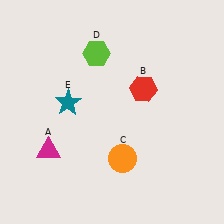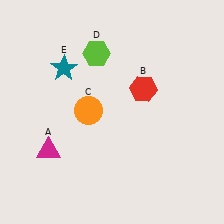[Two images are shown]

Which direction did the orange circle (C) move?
The orange circle (C) moved up.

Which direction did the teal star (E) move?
The teal star (E) moved up.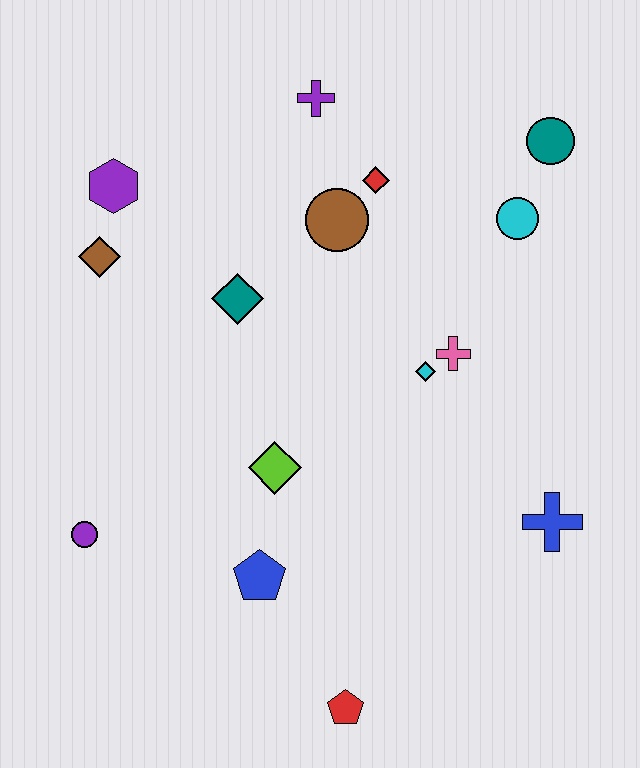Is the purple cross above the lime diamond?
Yes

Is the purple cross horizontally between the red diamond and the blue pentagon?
Yes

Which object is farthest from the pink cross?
The purple circle is farthest from the pink cross.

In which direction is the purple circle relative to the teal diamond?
The purple circle is below the teal diamond.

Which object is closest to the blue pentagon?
The lime diamond is closest to the blue pentagon.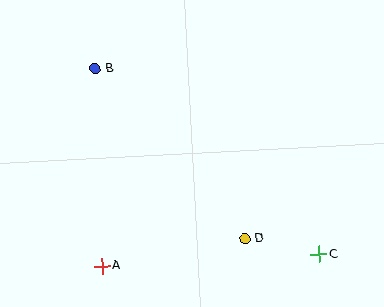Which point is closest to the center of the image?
Point D at (245, 239) is closest to the center.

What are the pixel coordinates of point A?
Point A is at (102, 266).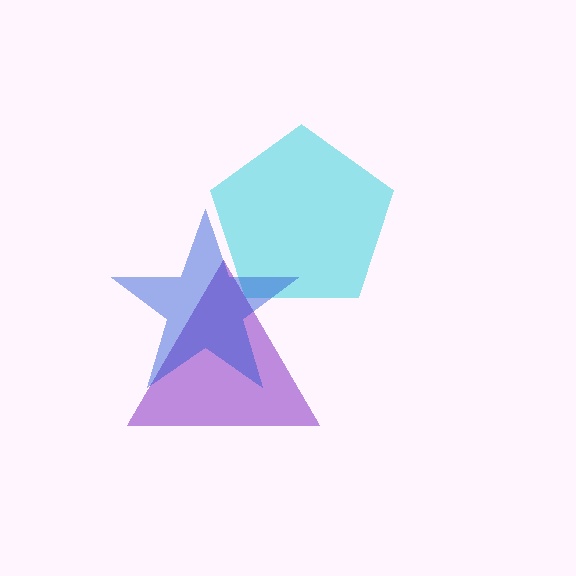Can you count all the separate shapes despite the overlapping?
Yes, there are 3 separate shapes.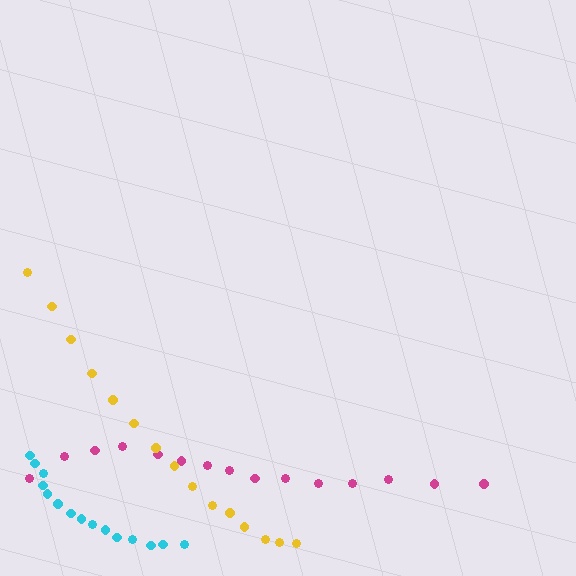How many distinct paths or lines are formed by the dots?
There are 3 distinct paths.